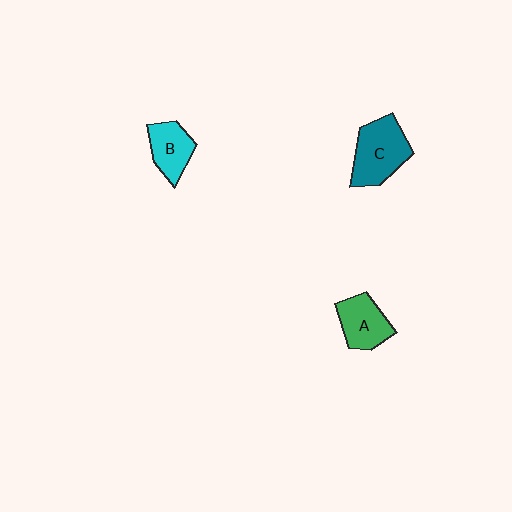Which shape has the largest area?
Shape C (teal).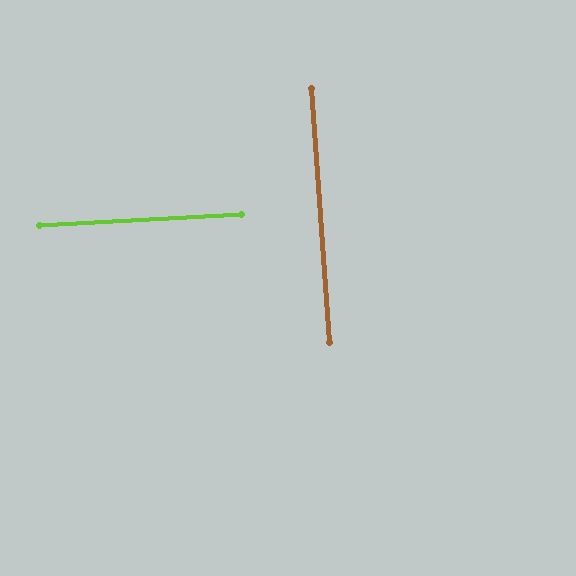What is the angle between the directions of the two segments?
Approximately 89 degrees.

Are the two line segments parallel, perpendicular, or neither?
Perpendicular — they meet at approximately 89°.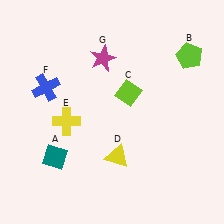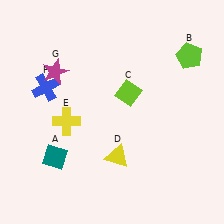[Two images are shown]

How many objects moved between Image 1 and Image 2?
1 object moved between the two images.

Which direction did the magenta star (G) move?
The magenta star (G) moved left.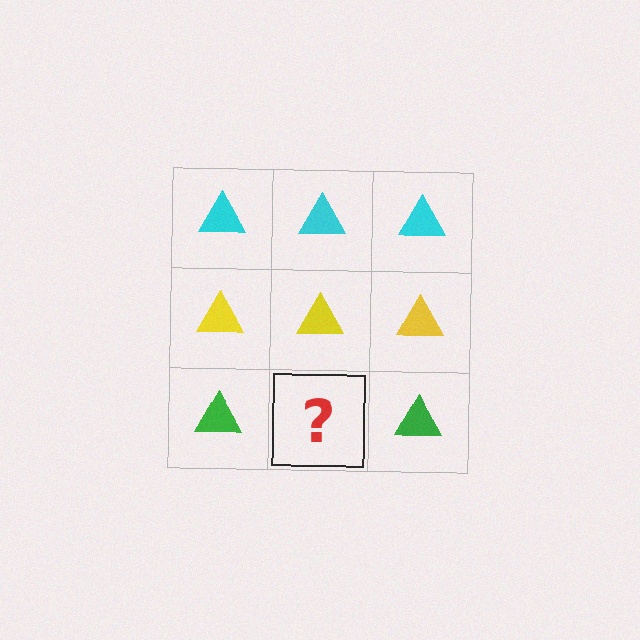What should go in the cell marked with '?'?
The missing cell should contain a green triangle.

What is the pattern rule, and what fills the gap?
The rule is that each row has a consistent color. The gap should be filled with a green triangle.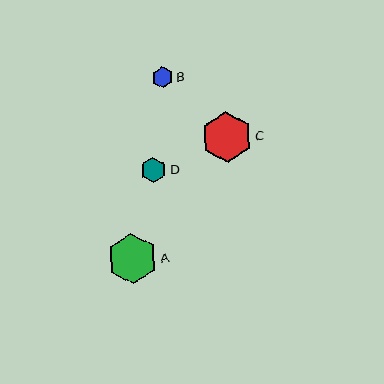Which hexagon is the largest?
Hexagon C is the largest with a size of approximately 51 pixels.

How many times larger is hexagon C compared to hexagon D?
Hexagon C is approximately 2.0 times the size of hexagon D.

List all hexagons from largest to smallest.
From largest to smallest: C, A, D, B.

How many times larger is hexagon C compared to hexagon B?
Hexagon C is approximately 2.4 times the size of hexagon B.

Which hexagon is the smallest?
Hexagon B is the smallest with a size of approximately 21 pixels.